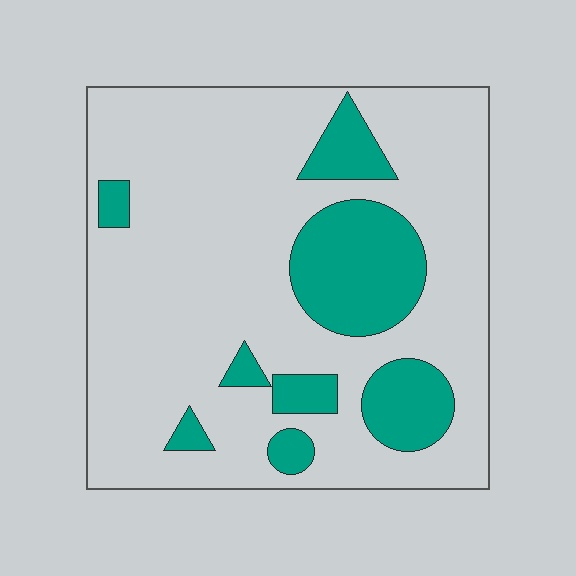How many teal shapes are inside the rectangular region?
8.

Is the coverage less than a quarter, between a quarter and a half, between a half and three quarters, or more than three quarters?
Less than a quarter.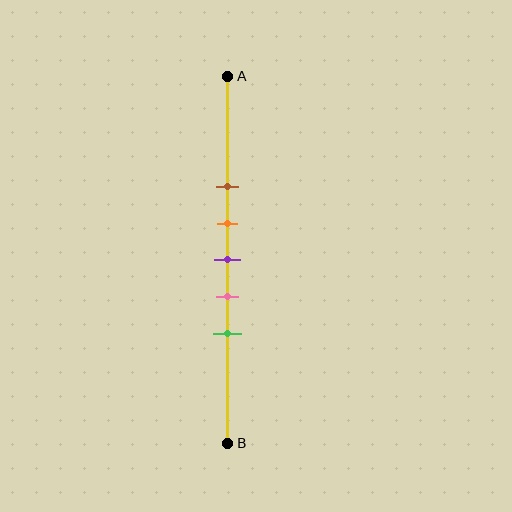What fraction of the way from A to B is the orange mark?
The orange mark is approximately 40% (0.4) of the way from A to B.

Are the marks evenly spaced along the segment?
Yes, the marks are approximately evenly spaced.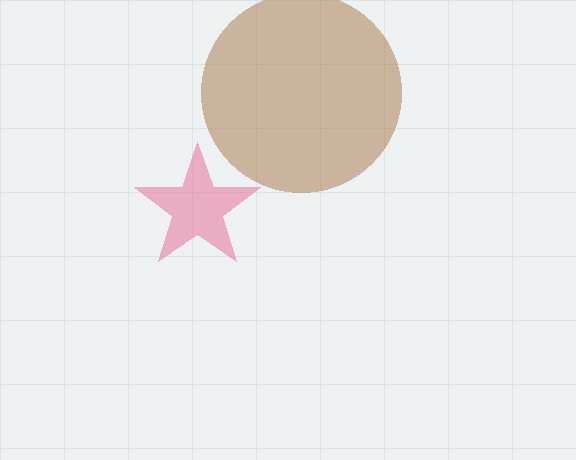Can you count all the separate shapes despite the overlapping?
Yes, there are 2 separate shapes.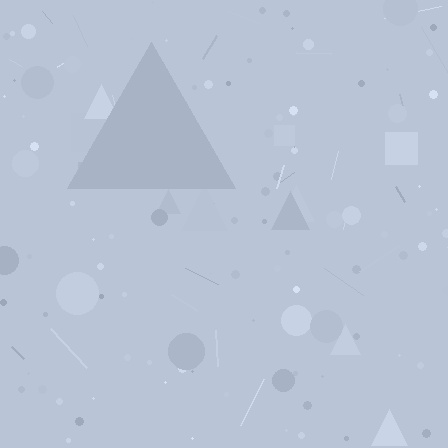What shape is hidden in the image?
A triangle is hidden in the image.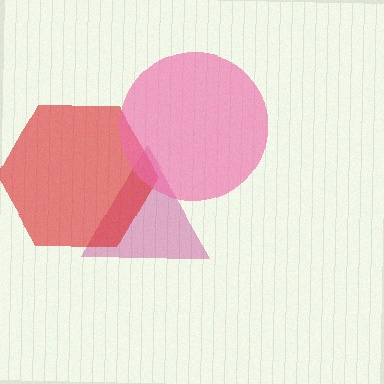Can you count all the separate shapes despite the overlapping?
Yes, there are 3 separate shapes.